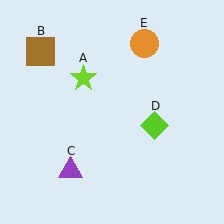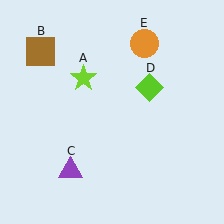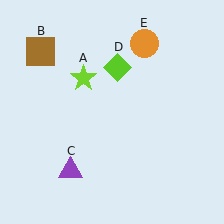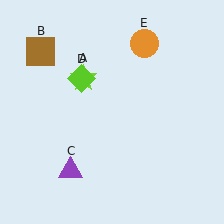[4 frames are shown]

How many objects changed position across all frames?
1 object changed position: lime diamond (object D).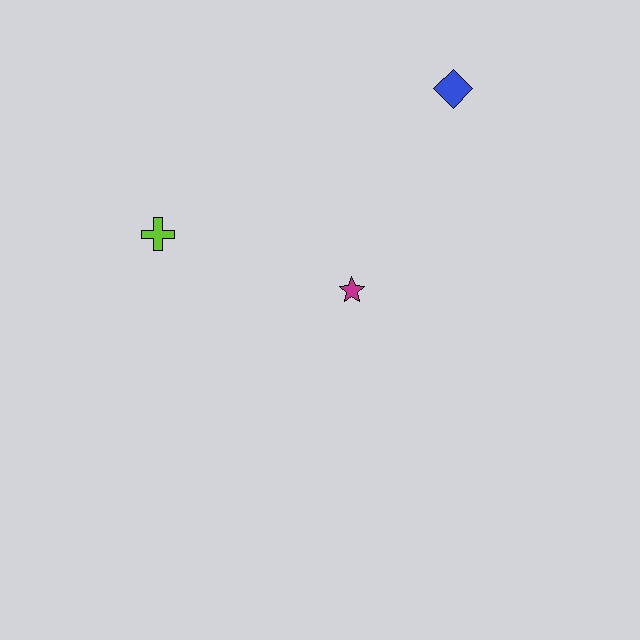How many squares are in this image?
There are no squares.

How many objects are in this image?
There are 3 objects.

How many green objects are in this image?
There are no green objects.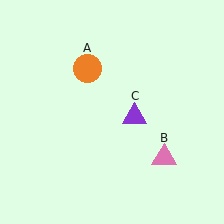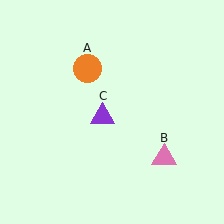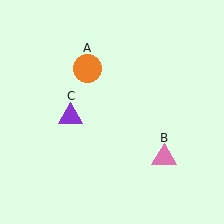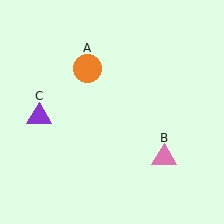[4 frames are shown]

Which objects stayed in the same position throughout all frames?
Orange circle (object A) and pink triangle (object B) remained stationary.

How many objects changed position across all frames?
1 object changed position: purple triangle (object C).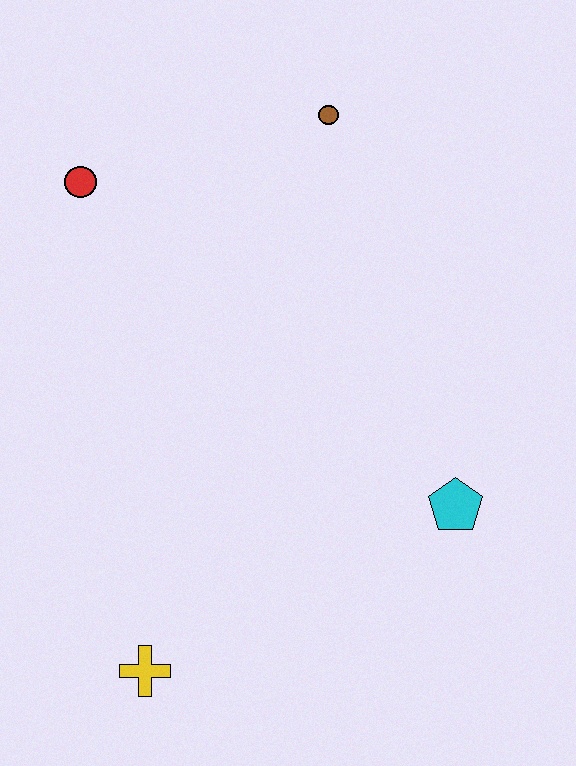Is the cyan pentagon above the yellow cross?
Yes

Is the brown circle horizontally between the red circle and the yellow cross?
No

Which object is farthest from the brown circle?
The yellow cross is farthest from the brown circle.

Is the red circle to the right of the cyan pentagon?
No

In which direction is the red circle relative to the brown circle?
The red circle is to the left of the brown circle.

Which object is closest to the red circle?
The brown circle is closest to the red circle.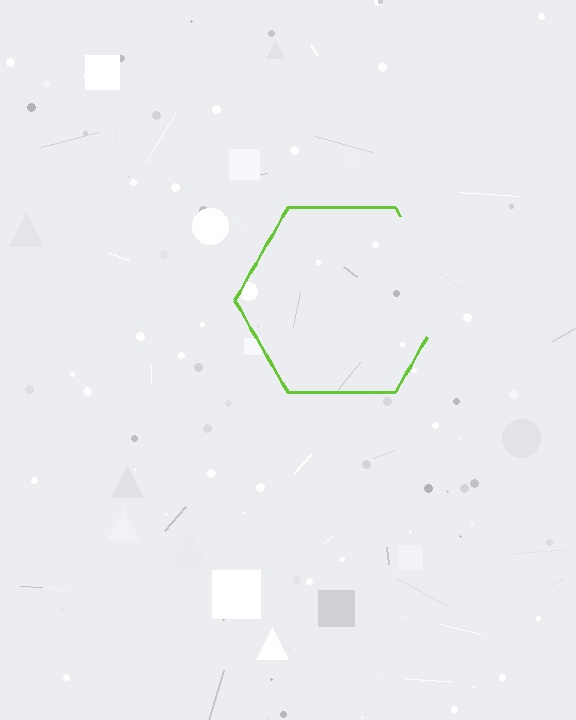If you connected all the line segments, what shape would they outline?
They would outline a hexagon.